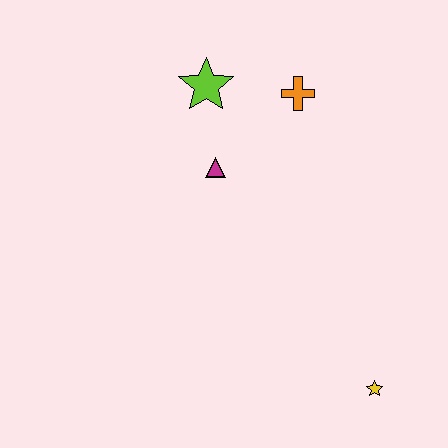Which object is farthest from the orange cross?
The yellow star is farthest from the orange cross.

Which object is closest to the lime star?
The magenta triangle is closest to the lime star.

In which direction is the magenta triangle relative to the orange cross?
The magenta triangle is to the left of the orange cross.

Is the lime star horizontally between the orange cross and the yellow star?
No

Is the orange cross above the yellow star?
Yes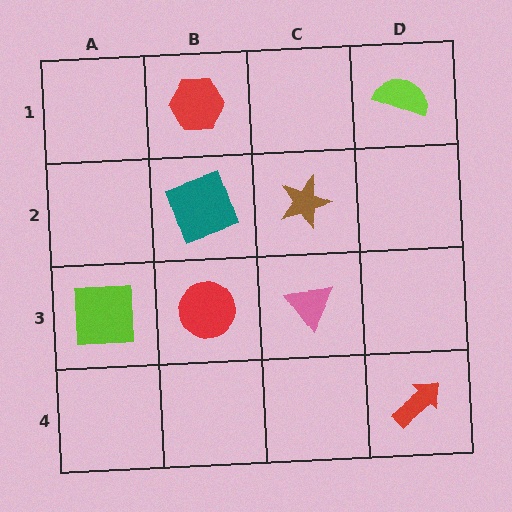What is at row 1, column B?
A red hexagon.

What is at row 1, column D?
A lime semicircle.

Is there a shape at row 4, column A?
No, that cell is empty.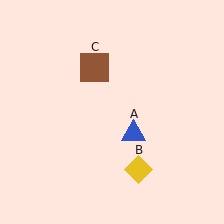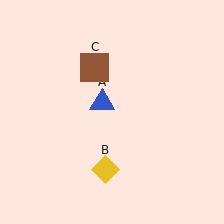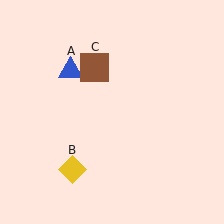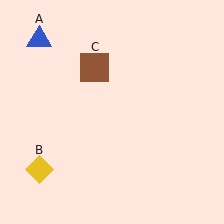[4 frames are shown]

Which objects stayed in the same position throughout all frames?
Brown square (object C) remained stationary.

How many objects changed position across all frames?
2 objects changed position: blue triangle (object A), yellow diamond (object B).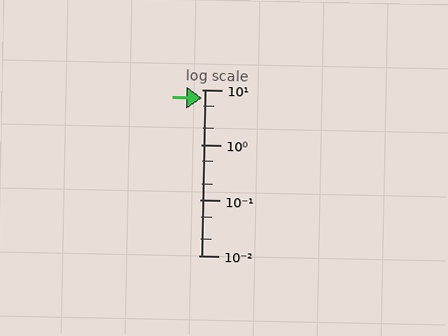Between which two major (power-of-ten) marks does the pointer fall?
The pointer is between 1 and 10.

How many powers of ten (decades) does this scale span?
The scale spans 3 decades, from 0.01 to 10.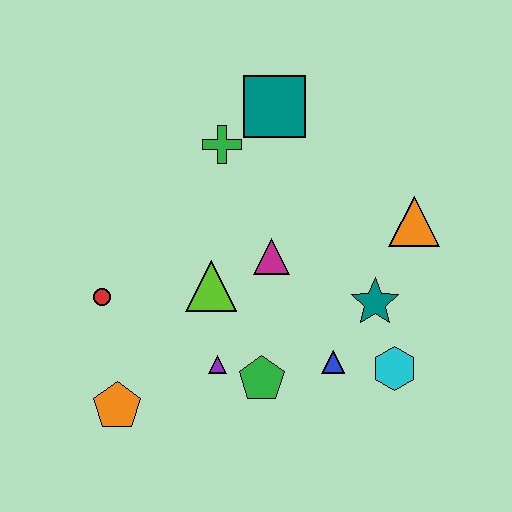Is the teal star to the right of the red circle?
Yes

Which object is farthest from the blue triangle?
The teal square is farthest from the blue triangle.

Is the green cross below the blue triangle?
No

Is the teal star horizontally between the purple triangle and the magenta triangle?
No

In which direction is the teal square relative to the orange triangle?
The teal square is to the left of the orange triangle.